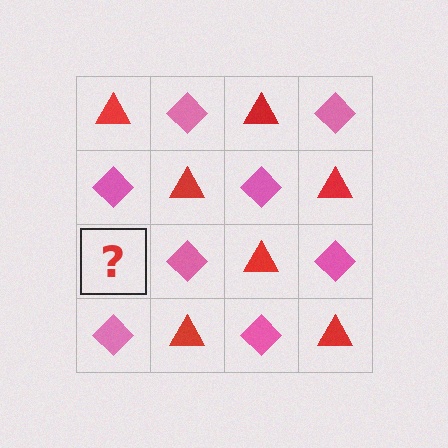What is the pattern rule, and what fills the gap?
The rule is that it alternates red triangle and pink diamond in a checkerboard pattern. The gap should be filled with a red triangle.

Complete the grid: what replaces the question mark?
The question mark should be replaced with a red triangle.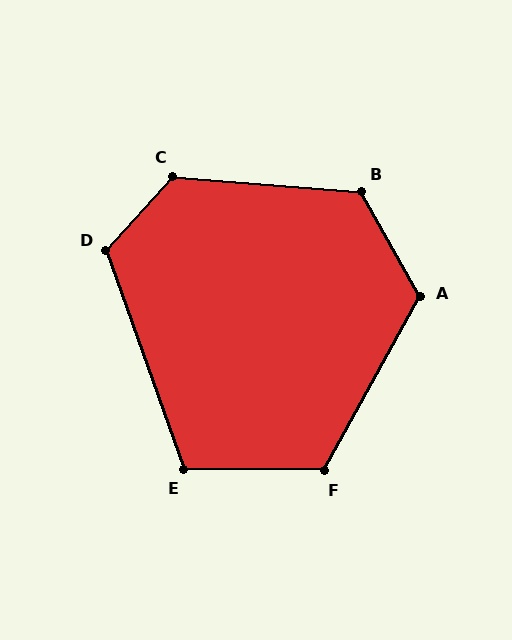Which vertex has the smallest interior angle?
E, at approximately 110 degrees.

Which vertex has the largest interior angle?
C, at approximately 128 degrees.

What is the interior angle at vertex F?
Approximately 118 degrees (obtuse).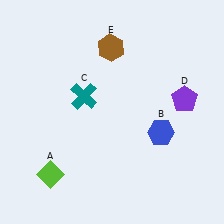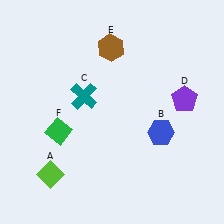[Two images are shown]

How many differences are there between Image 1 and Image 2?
There is 1 difference between the two images.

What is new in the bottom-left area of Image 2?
A green diamond (F) was added in the bottom-left area of Image 2.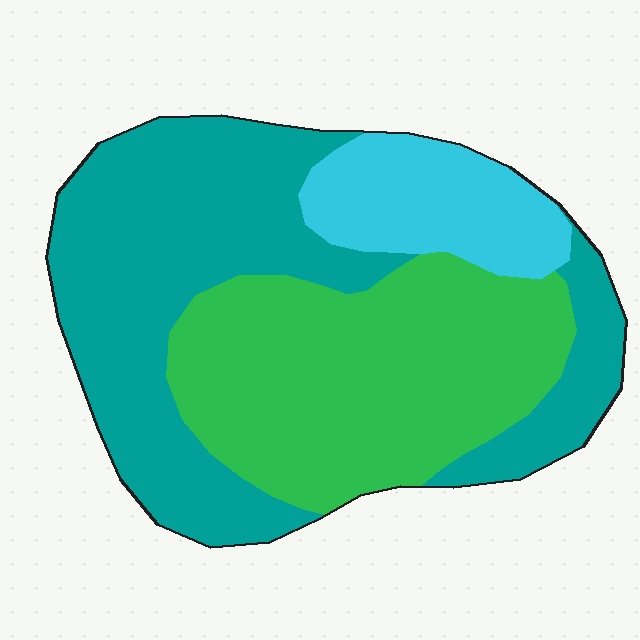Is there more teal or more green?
Teal.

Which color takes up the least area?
Cyan, at roughly 15%.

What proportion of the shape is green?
Green covers 39% of the shape.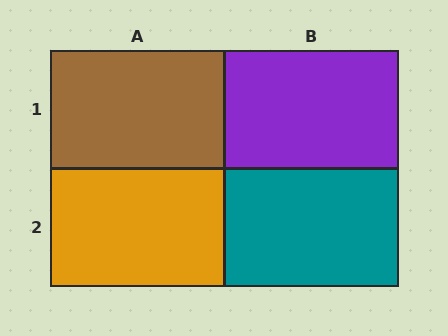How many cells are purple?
1 cell is purple.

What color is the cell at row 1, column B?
Purple.